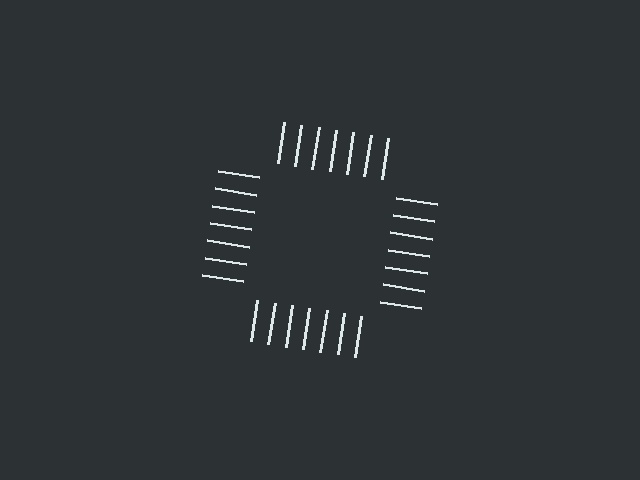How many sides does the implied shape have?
4 sides — the line-ends trace a square.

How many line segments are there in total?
28 — 7 along each of the 4 edges.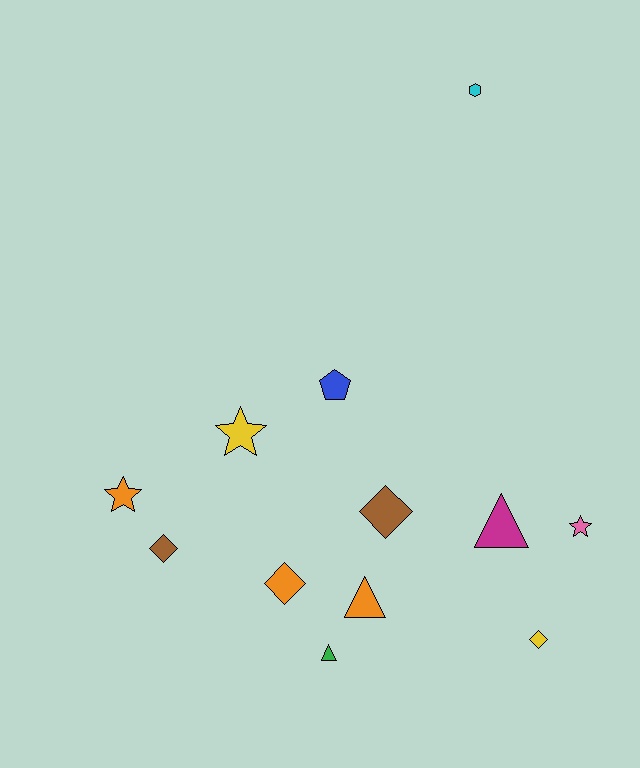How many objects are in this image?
There are 12 objects.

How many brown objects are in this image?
There are 2 brown objects.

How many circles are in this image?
There are no circles.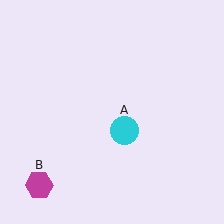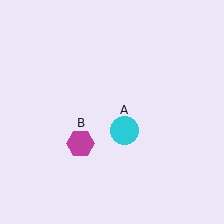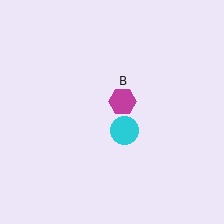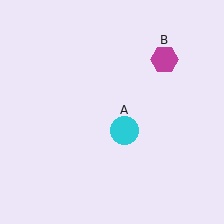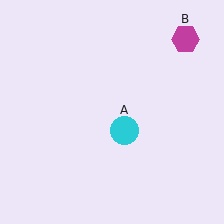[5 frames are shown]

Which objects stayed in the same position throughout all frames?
Cyan circle (object A) remained stationary.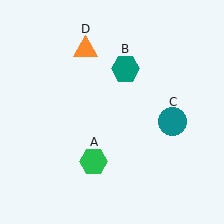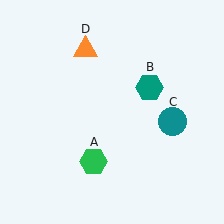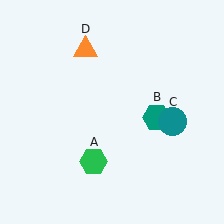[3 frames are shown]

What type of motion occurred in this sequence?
The teal hexagon (object B) rotated clockwise around the center of the scene.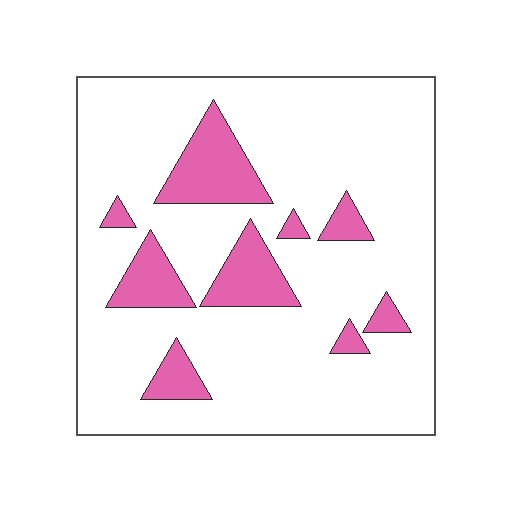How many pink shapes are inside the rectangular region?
9.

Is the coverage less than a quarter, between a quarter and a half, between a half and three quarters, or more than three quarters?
Less than a quarter.